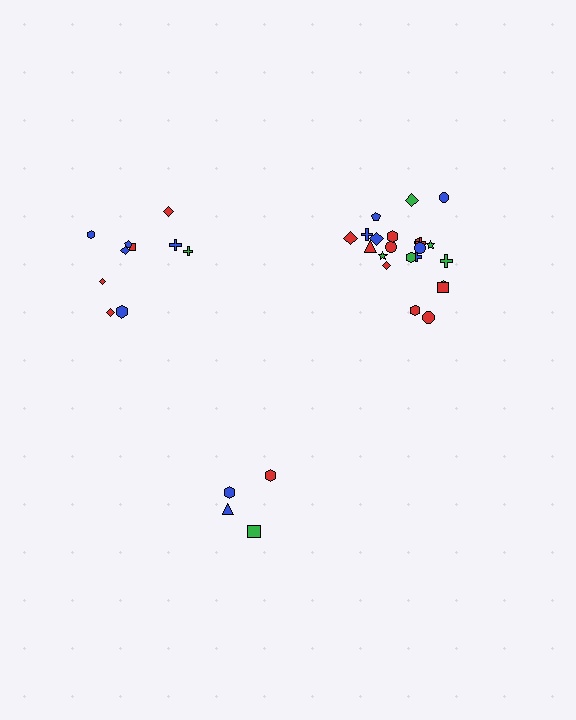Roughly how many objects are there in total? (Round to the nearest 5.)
Roughly 35 objects in total.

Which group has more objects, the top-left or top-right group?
The top-right group.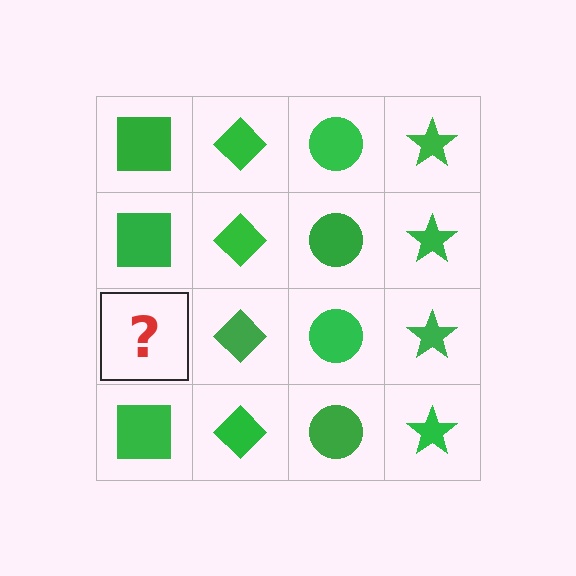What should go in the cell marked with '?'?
The missing cell should contain a green square.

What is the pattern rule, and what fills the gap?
The rule is that each column has a consistent shape. The gap should be filled with a green square.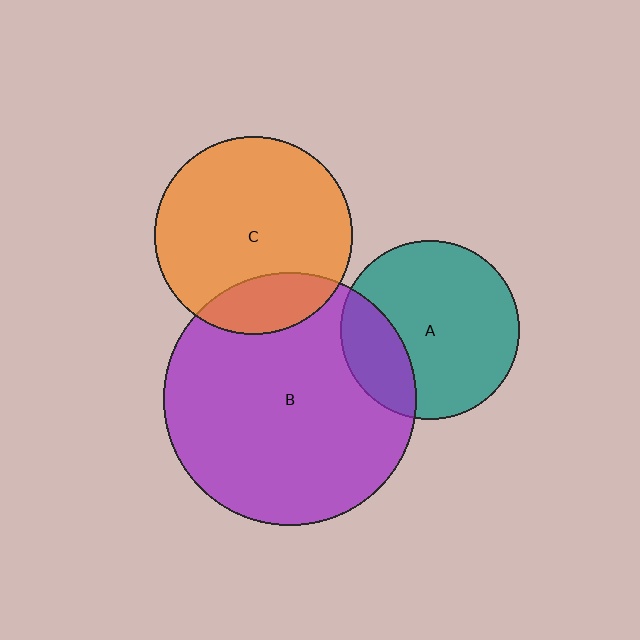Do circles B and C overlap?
Yes.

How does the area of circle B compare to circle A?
Approximately 2.0 times.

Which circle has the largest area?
Circle B (purple).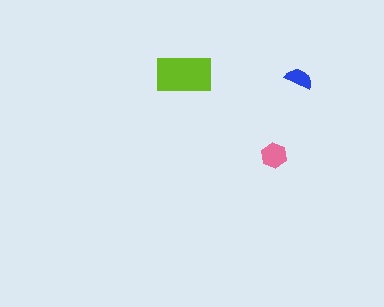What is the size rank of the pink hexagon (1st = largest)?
2nd.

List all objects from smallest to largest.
The blue semicircle, the pink hexagon, the lime rectangle.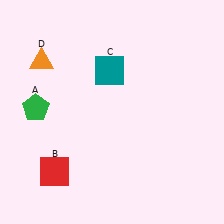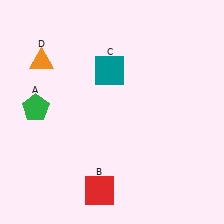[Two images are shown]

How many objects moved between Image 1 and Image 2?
1 object moved between the two images.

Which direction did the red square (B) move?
The red square (B) moved right.